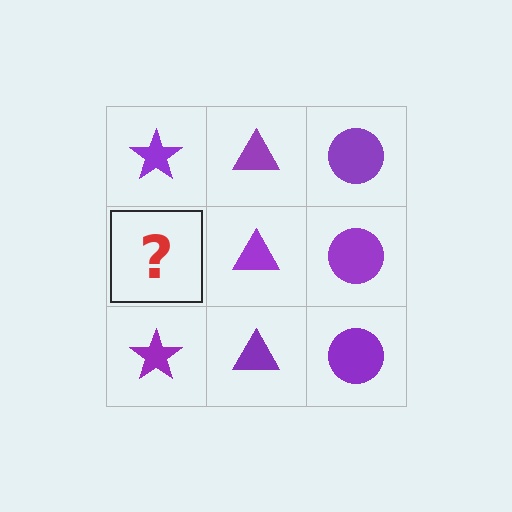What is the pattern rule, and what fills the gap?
The rule is that each column has a consistent shape. The gap should be filled with a purple star.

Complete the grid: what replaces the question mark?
The question mark should be replaced with a purple star.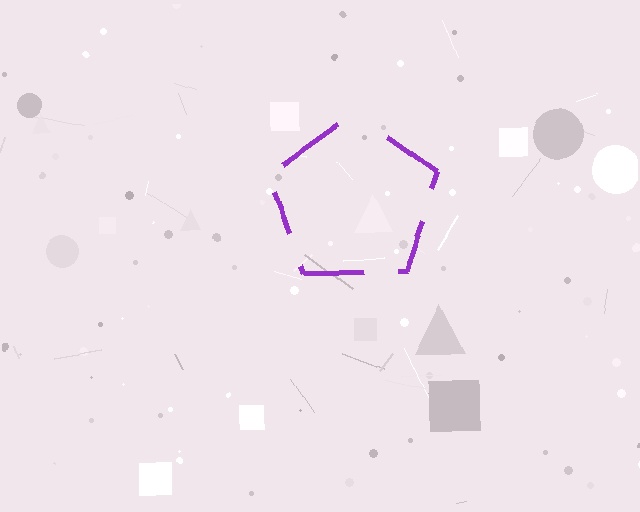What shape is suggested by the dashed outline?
The dashed outline suggests a pentagon.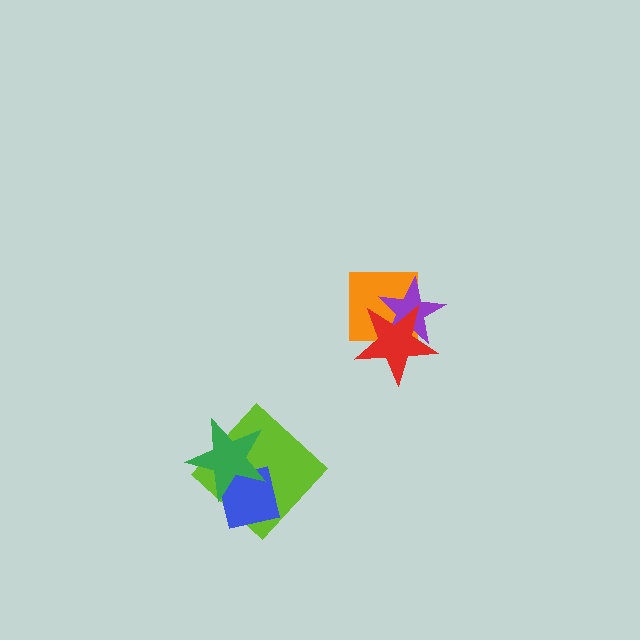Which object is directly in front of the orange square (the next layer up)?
The purple star is directly in front of the orange square.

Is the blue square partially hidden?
Yes, it is partially covered by another shape.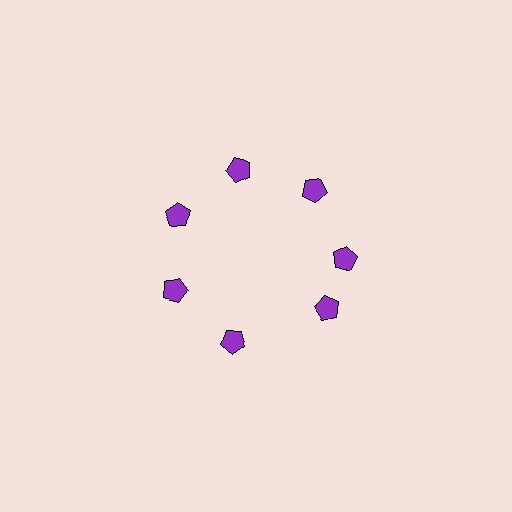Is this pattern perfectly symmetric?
No. The 7 purple pentagons are arranged in a ring, but one element near the 5 o'clock position is rotated out of alignment along the ring, breaking the 7-fold rotational symmetry.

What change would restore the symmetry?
The symmetry would be restored by rotating it back into even spacing with its neighbors so that all 7 pentagons sit at equal angles and equal distance from the center.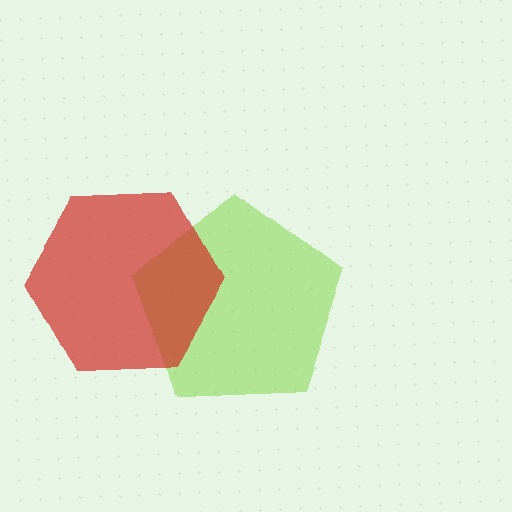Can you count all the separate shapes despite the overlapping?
Yes, there are 2 separate shapes.